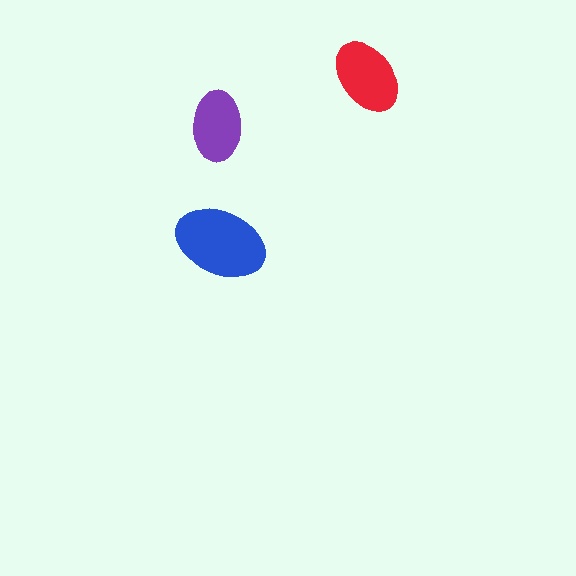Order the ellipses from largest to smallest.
the blue one, the red one, the purple one.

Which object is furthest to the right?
The red ellipse is rightmost.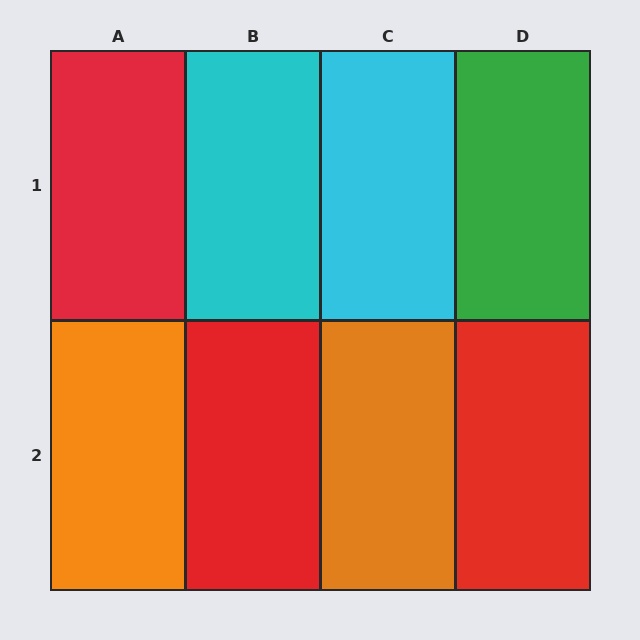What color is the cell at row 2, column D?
Red.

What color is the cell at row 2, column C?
Orange.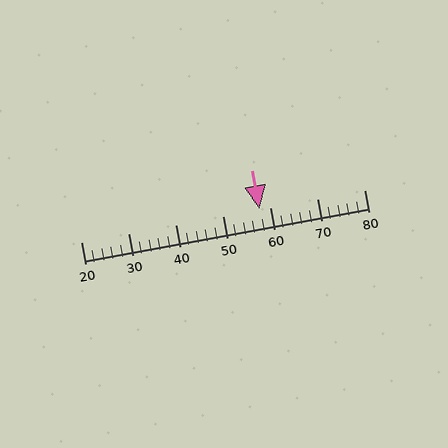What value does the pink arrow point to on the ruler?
The pink arrow points to approximately 58.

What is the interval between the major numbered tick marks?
The major tick marks are spaced 10 units apart.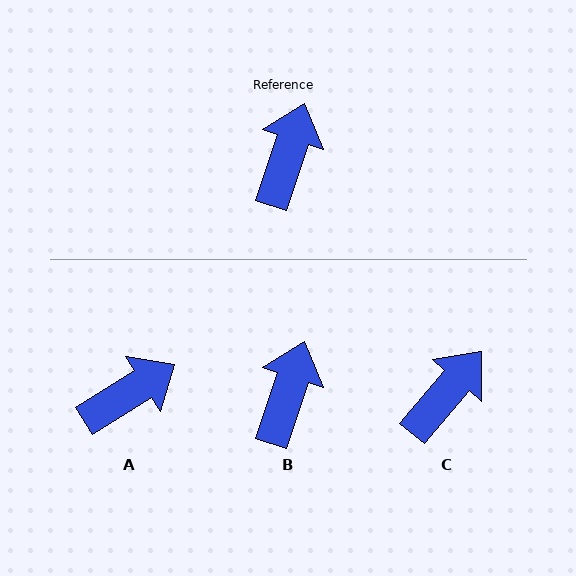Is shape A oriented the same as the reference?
No, it is off by about 39 degrees.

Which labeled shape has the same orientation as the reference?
B.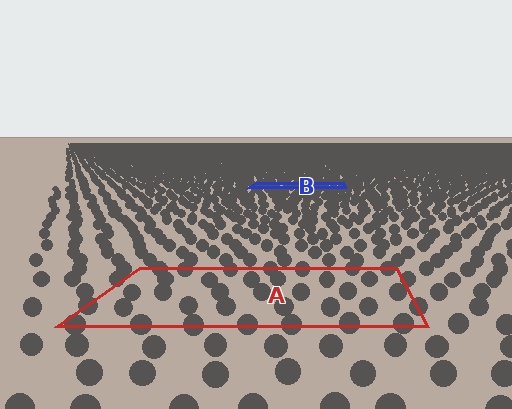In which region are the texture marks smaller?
The texture marks are smaller in region B, because it is farther away.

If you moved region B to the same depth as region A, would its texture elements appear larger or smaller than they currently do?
They would appear larger. At a closer depth, the same texture elements are projected at a bigger on-screen size.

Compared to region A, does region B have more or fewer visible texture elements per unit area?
Region B has more texture elements per unit area — they are packed more densely because it is farther away.